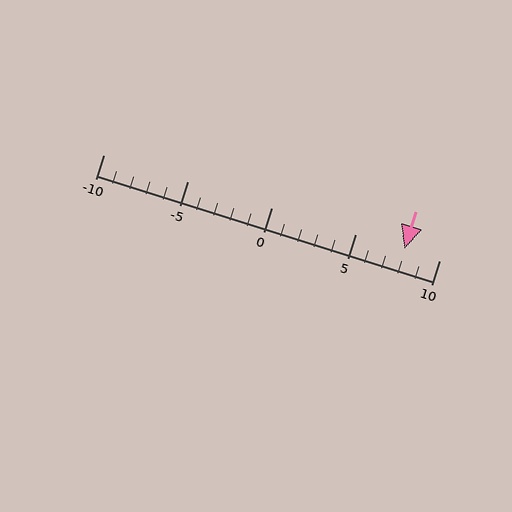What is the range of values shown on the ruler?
The ruler shows values from -10 to 10.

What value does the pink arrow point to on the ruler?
The pink arrow points to approximately 8.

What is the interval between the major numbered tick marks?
The major tick marks are spaced 5 units apart.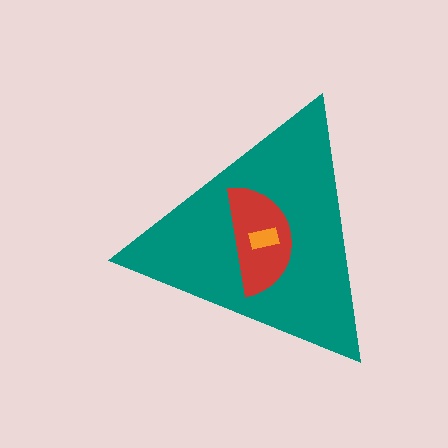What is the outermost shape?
The teal triangle.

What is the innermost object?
The orange rectangle.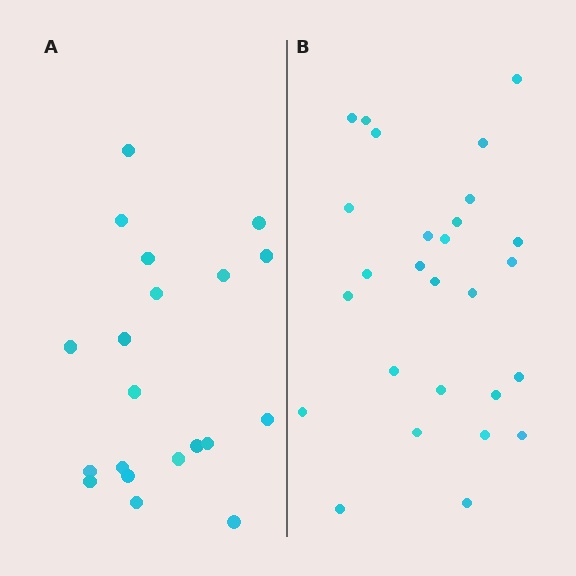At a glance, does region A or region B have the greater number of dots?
Region B (the right region) has more dots.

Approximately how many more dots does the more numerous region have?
Region B has roughly 8 or so more dots than region A.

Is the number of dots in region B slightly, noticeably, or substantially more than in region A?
Region B has noticeably more, but not dramatically so. The ratio is roughly 1.4 to 1.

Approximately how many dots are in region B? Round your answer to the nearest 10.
About 30 dots. (The exact count is 27, which rounds to 30.)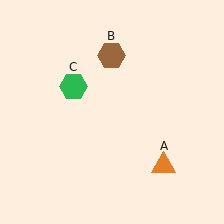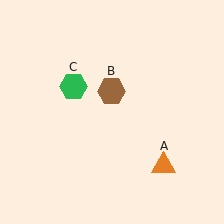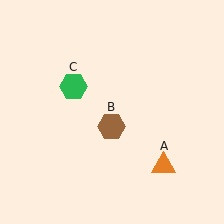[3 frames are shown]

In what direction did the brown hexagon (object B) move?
The brown hexagon (object B) moved down.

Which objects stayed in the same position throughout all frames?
Orange triangle (object A) and green hexagon (object C) remained stationary.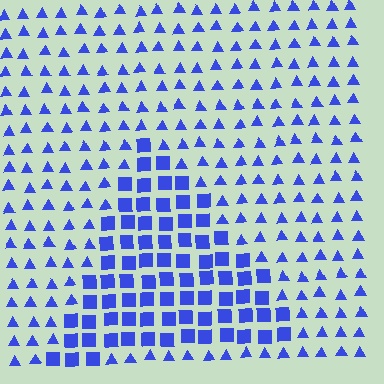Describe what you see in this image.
The image is filled with small blue elements arranged in a uniform grid. A triangle-shaped region contains squares, while the surrounding area contains triangles. The boundary is defined purely by the change in element shape.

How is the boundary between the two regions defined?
The boundary is defined by a change in element shape: squares inside vs. triangles outside. All elements share the same color and spacing.